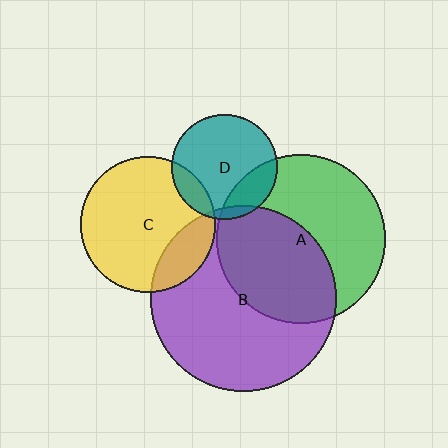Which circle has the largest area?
Circle B (purple).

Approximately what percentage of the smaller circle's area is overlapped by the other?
Approximately 20%.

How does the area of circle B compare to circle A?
Approximately 1.2 times.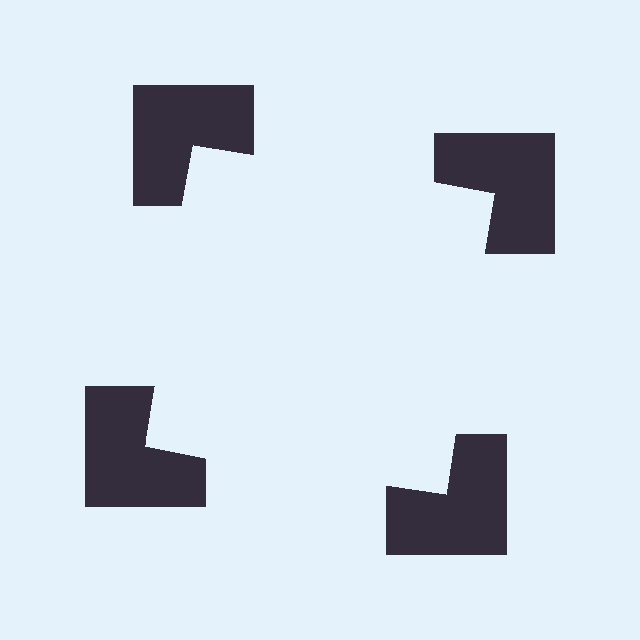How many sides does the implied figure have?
4 sides.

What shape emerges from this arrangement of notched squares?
An illusory square — its edges are inferred from the aligned wedge cuts in the notched squares, not physically drawn.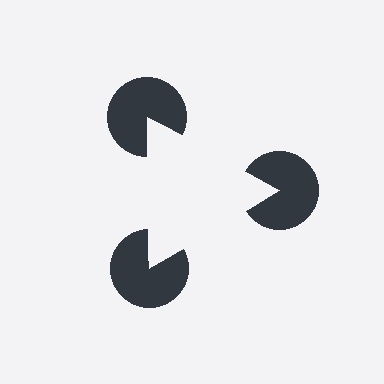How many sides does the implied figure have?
3 sides.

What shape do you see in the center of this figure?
An illusory triangle — its edges are inferred from the aligned wedge cuts in the pac-man discs, not physically drawn.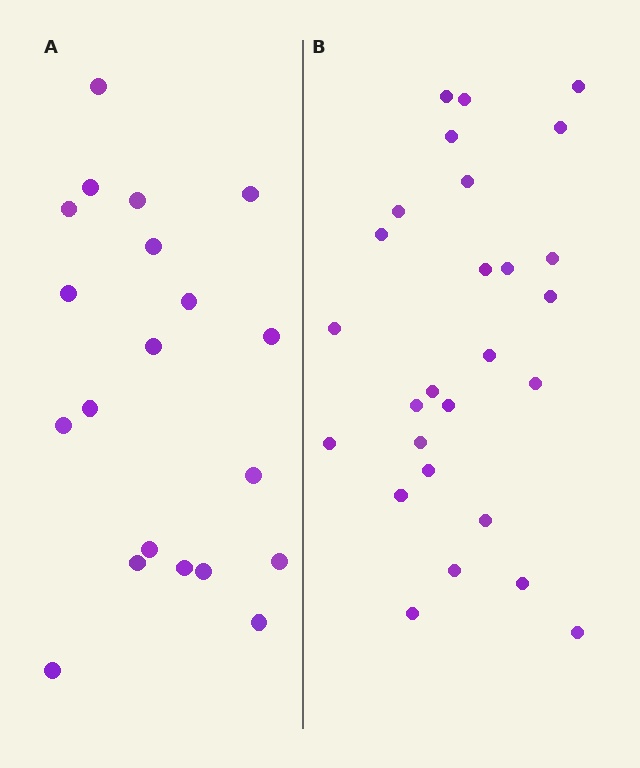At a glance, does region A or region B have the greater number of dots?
Region B (the right region) has more dots.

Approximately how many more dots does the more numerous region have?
Region B has roughly 8 or so more dots than region A.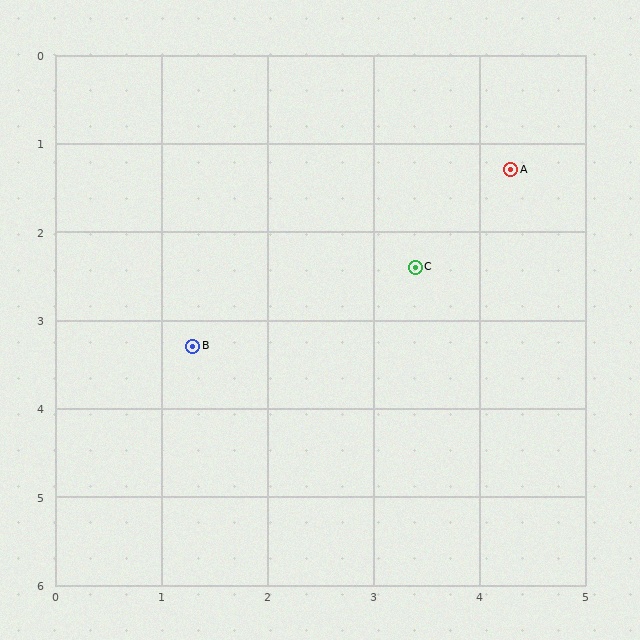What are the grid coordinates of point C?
Point C is at approximately (3.4, 2.4).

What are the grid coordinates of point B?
Point B is at approximately (1.3, 3.3).